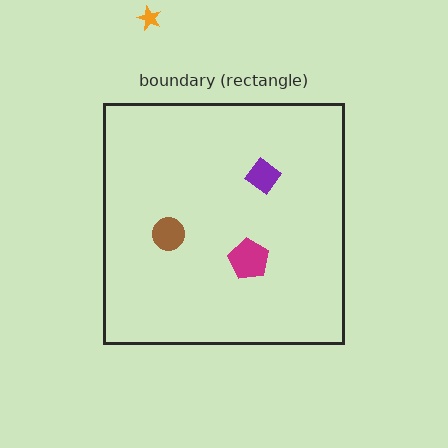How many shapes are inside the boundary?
3 inside, 1 outside.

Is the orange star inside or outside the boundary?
Outside.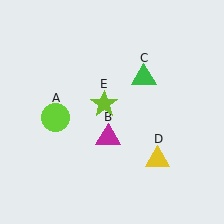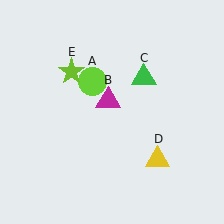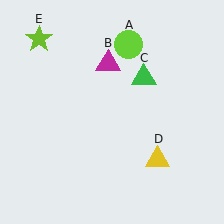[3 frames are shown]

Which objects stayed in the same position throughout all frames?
Green triangle (object C) and yellow triangle (object D) remained stationary.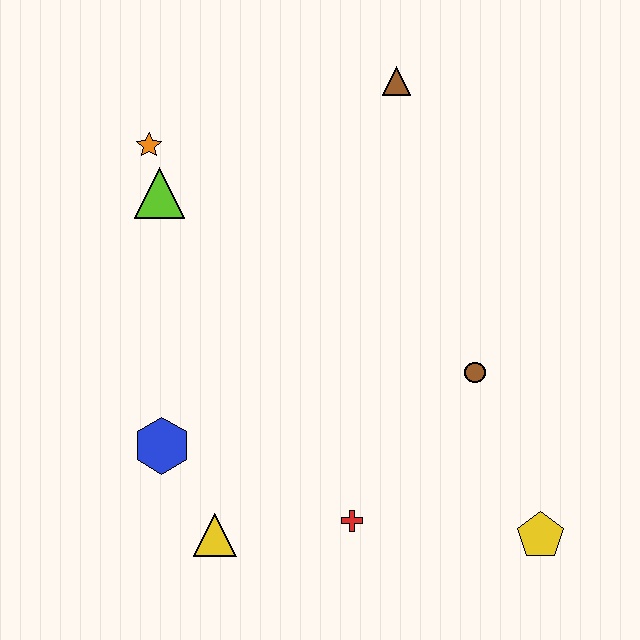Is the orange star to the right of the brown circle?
No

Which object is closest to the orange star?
The lime triangle is closest to the orange star.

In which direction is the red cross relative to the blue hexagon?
The red cross is to the right of the blue hexagon.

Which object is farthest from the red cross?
The brown triangle is farthest from the red cross.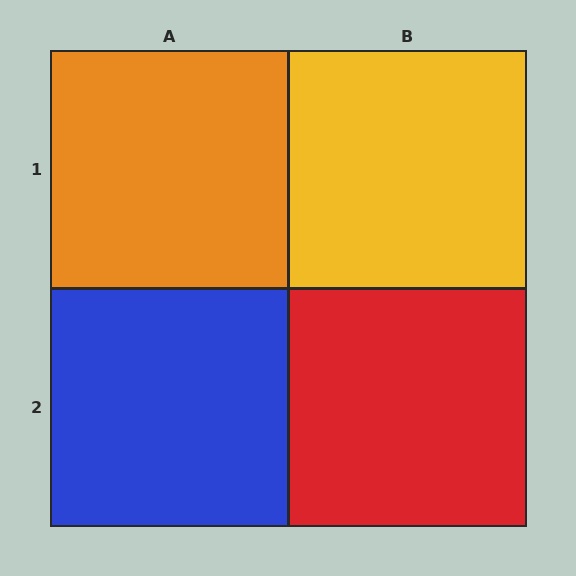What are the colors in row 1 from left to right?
Orange, yellow.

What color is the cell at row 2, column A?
Blue.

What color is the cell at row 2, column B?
Red.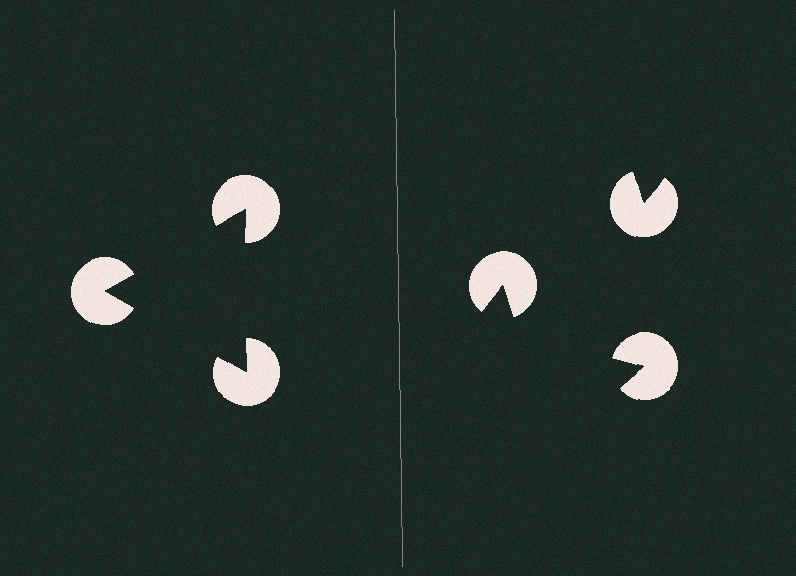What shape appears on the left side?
An illusory triangle.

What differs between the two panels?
The pac-man discs are positioned identically on both sides; only the wedge orientations differ. On the left they align to a triangle; on the right they are misaligned.